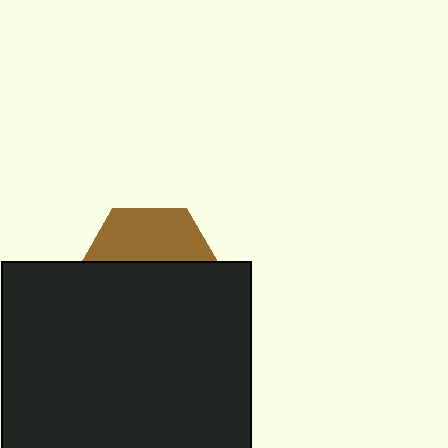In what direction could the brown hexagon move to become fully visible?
The brown hexagon could move up. That would shift it out from behind the black rectangle entirely.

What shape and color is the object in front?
The object in front is a black rectangle.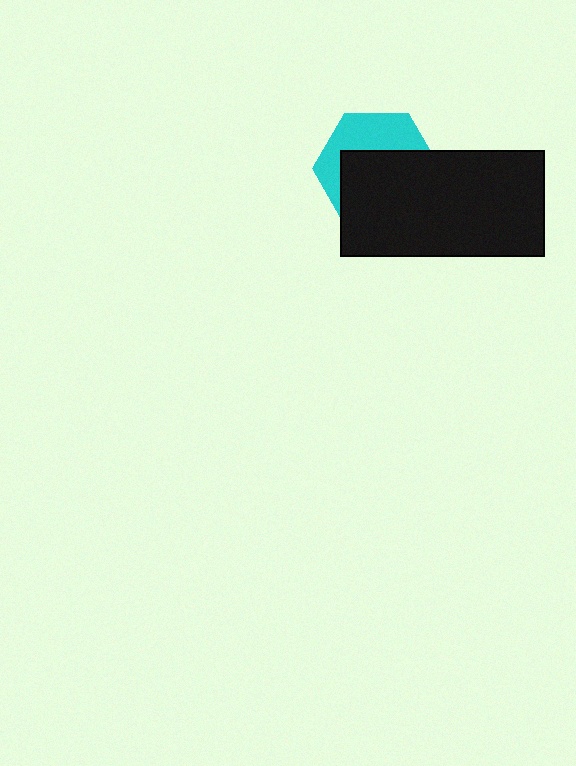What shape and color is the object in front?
The object in front is a black rectangle.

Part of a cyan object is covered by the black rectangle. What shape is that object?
It is a hexagon.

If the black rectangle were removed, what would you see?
You would see the complete cyan hexagon.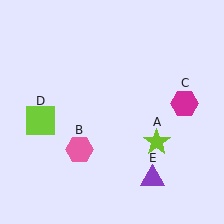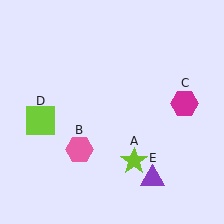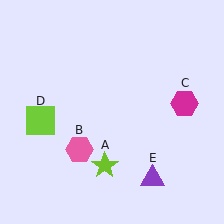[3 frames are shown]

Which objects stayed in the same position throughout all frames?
Pink hexagon (object B) and magenta hexagon (object C) and lime square (object D) and purple triangle (object E) remained stationary.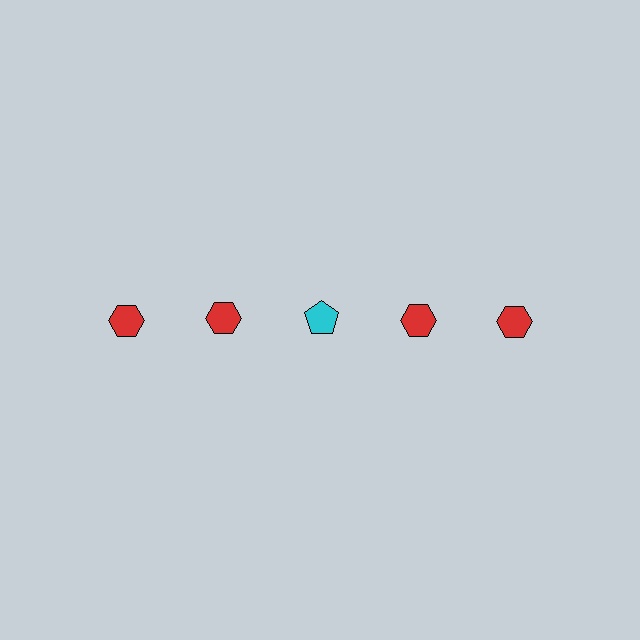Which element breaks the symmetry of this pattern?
The cyan pentagon in the top row, center column breaks the symmetry. All other shapes are red hexagons.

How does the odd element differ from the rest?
It differs in both color (cyan instead of red) and shape (pentagon instead of hexagon).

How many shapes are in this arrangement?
There are 5 shapes arranged in a grid pattern.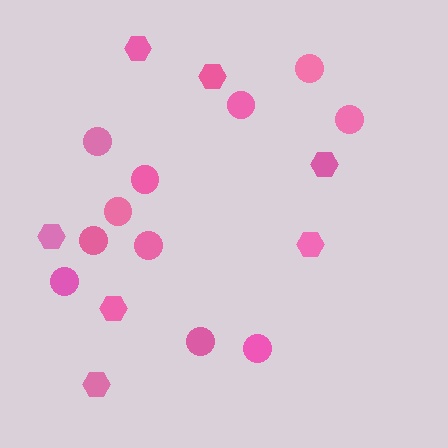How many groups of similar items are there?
There are 2 groups: one group of hexagons (7) and one group of circles (11).